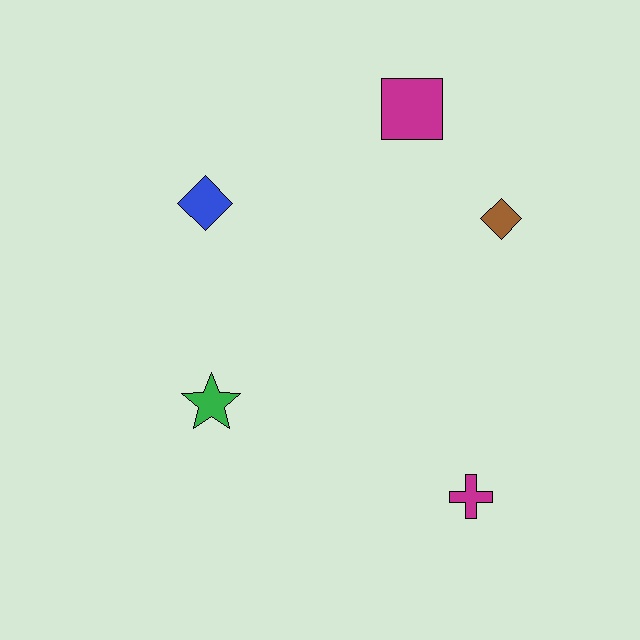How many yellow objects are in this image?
There are no yellow objects.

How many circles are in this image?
There are no circles.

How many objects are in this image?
There are 5 objects.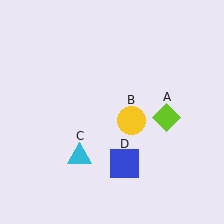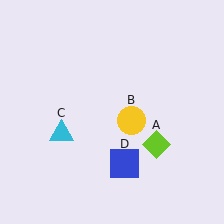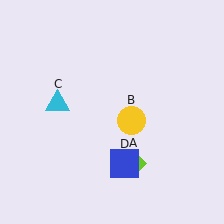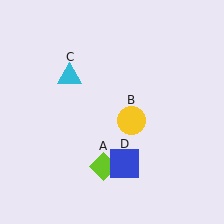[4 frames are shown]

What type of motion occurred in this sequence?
The lime diamond (object A), cyan triangle (object C) rotated clockwise around the center of the scene.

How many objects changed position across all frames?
2 objects changed position: lime diamond (object A), cyan triangle (object C).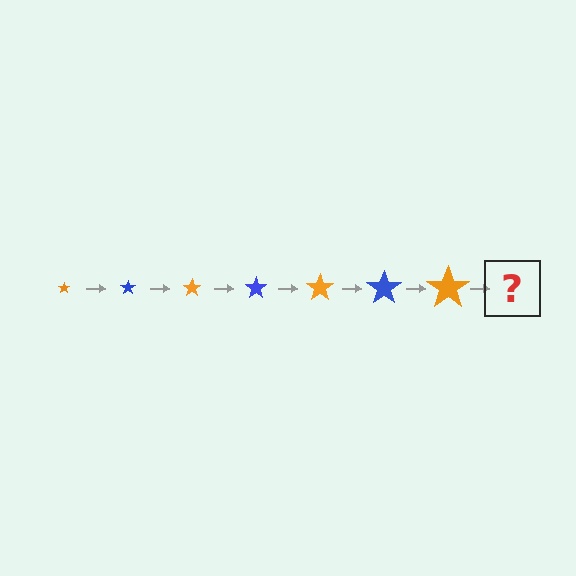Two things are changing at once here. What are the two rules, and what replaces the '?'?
The two rules are that the star grows larger each step and the color cycles through orange and blue. The '?' should be a blue star, larger than the previous one.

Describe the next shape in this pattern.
It should be a blue star, larger than the previous one.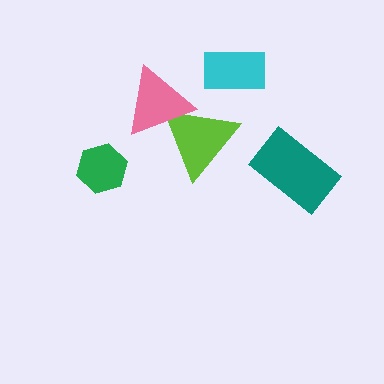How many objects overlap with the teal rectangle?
0 objects overlap with the teal rectangle.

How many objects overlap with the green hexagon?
0 objects overlap with the green hexagon.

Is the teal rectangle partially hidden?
No, no other shape covers it.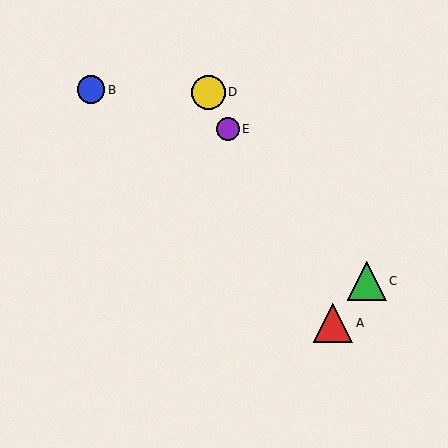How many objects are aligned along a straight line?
3 objects (A, D, E) are aligned along a straight line.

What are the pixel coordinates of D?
Object D is at (208, 92).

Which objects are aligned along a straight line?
Objects A, D, E are aligned along a straight line.